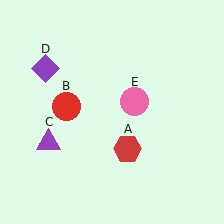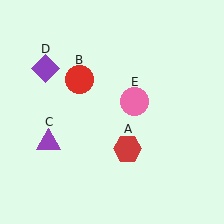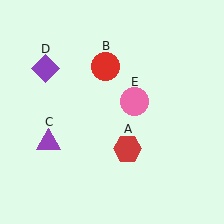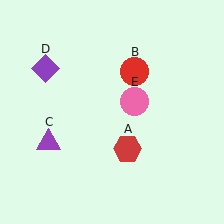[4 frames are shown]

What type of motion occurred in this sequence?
The red circle (object B) rotated clockwise around the center of the scene.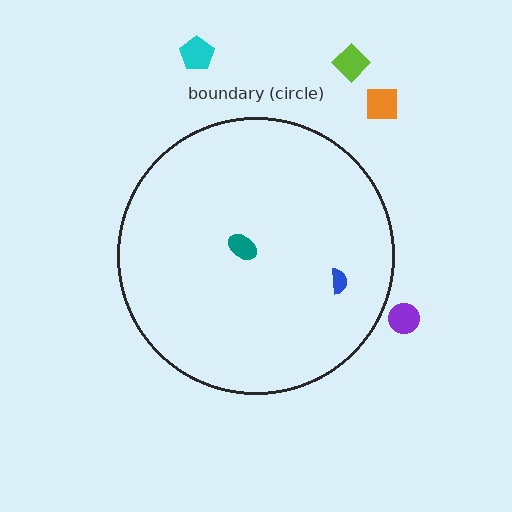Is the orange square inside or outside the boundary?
Outside.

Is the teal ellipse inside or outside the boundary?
Inside.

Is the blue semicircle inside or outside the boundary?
Inside.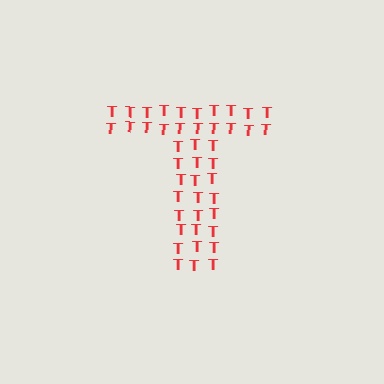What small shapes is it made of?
It is made of small letter T's.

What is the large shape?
The large shape is the letter T.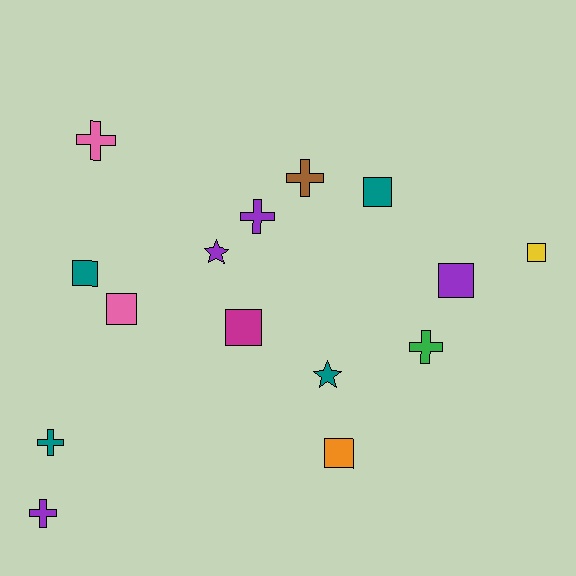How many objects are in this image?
There are 15 objects.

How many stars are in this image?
There are 2 stars.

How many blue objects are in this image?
There are no blue objects.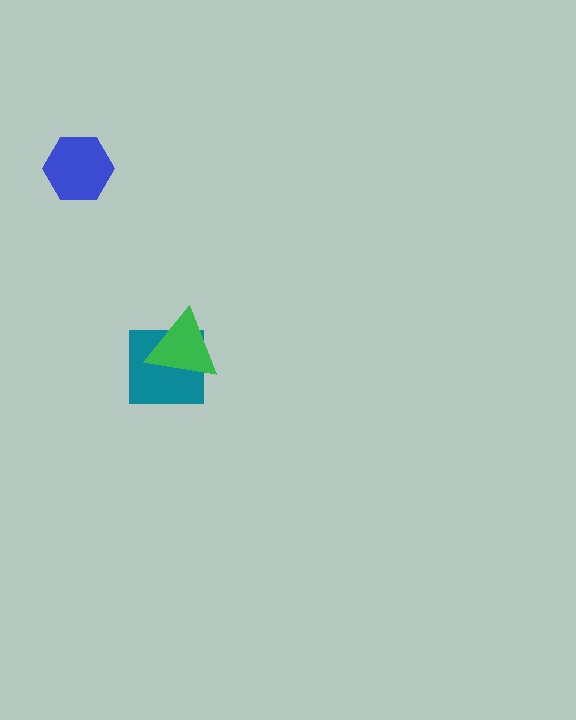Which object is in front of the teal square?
The green triangle is in front of the teal square.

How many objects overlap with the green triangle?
1 object overlaps with the green triangle.